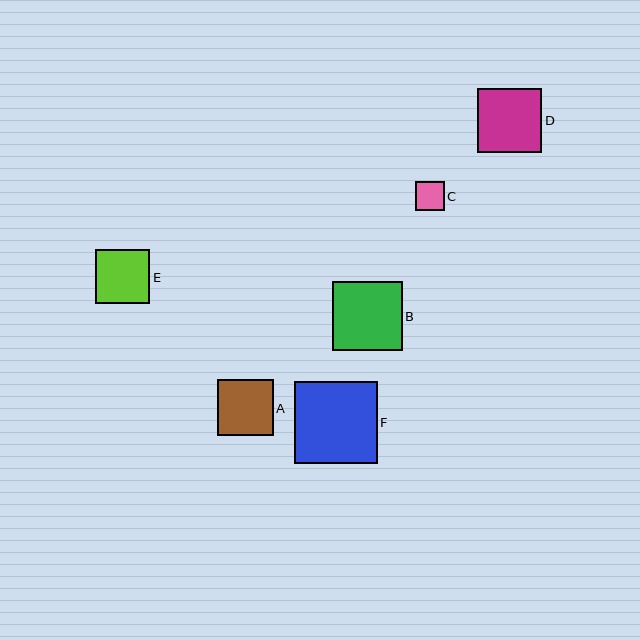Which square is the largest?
Square F is the largest with a size of approximately 82 pixels.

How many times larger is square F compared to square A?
Square F is approximately 1.5 times the size of square A.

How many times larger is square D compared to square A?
Square D is approximately 1.1 times the size of square A.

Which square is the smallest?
Square C is the smallest with a size of approximately 28 pixels.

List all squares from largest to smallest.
From largest to smallest: F, B, D, A, E, C.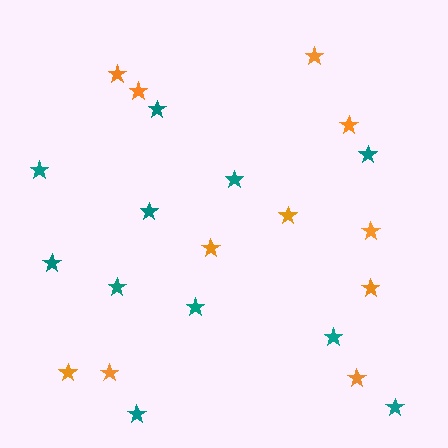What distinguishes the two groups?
There are 2 groups: one group of teal stars (11) and one group of orange stars (11).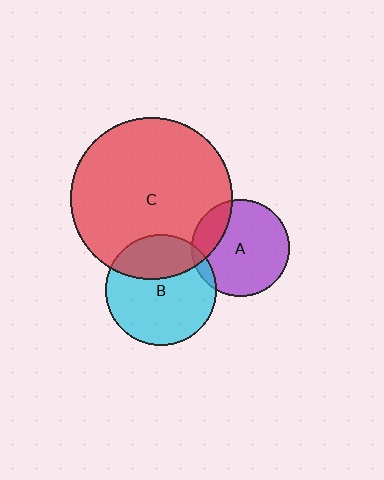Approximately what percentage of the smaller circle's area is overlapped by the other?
Approximately 20%.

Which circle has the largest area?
Circle C (red).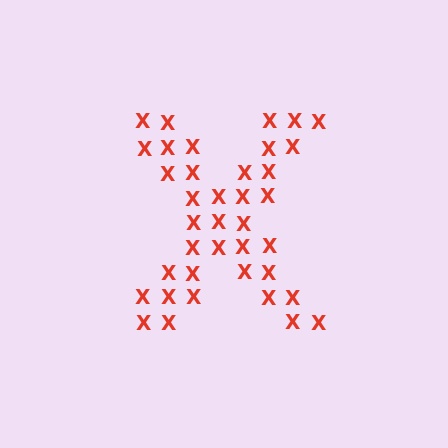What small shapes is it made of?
It is made of small letter X's.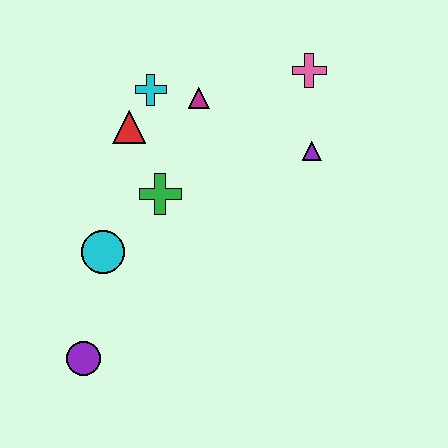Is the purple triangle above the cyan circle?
Yes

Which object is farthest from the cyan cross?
The purple circle is farthest from the cyan cross.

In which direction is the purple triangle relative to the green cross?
The purple triangle is to the right of the green cross.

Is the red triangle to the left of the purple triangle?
Yes